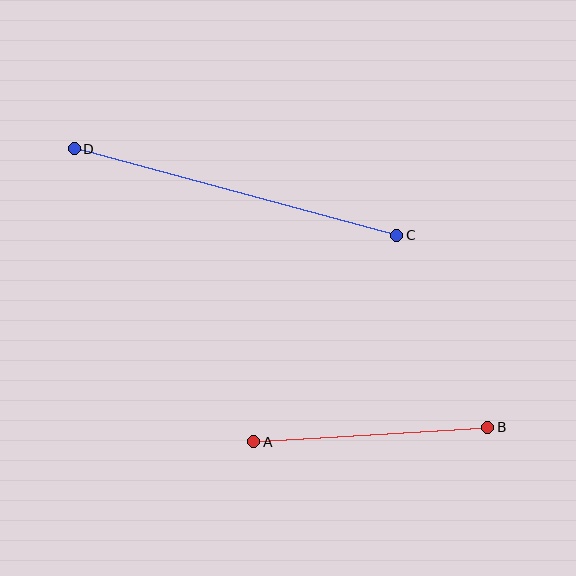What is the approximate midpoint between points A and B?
The midpoint is at approximately (371, 434) pixels.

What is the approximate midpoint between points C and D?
The midpoint is at approximately (235, 192) pixels.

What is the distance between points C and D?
The distance is approximately 334 pixels.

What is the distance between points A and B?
The distance is approximately 235 pixels.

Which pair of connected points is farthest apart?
Points C and D are farthest apart.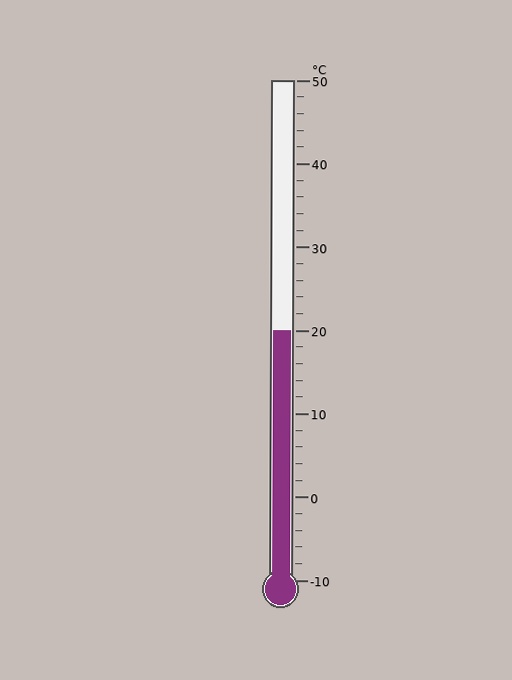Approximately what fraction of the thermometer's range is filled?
The thermometer is filled to approximately 50% of its range.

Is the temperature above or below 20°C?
The temperature is at 20°C.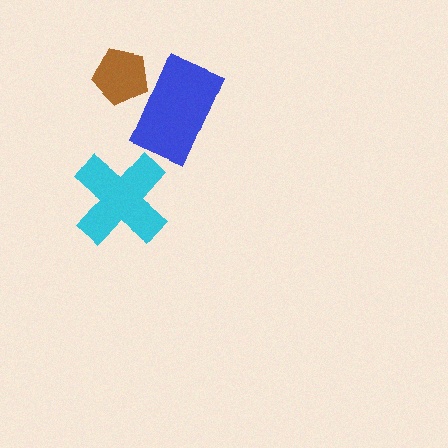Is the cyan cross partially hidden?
No, no other shape covers it.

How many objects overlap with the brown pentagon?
1 object overlaps with the brown pentagon.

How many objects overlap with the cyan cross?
0 objects overlap with the cyan cross.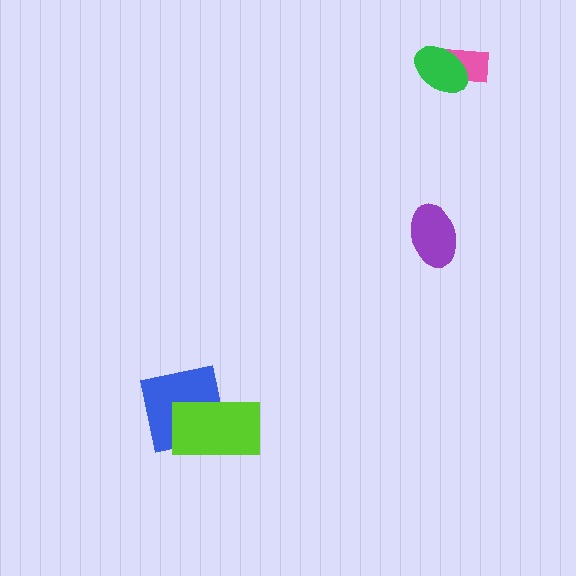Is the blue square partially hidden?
Yes, it is partially covered by another shape.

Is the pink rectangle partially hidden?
Yes, it is partially covered by another shape.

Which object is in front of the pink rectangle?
The green ellipse is in front of the pink rectangle.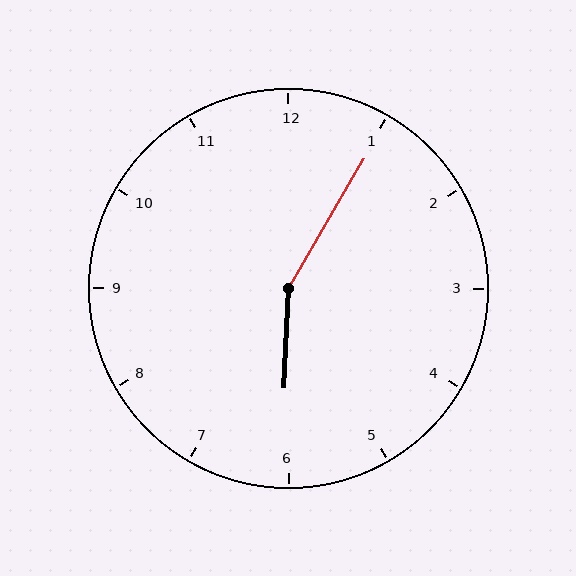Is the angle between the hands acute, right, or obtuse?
It is obtuse.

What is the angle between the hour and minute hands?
Approximately 152 degrees.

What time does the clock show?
6:05.